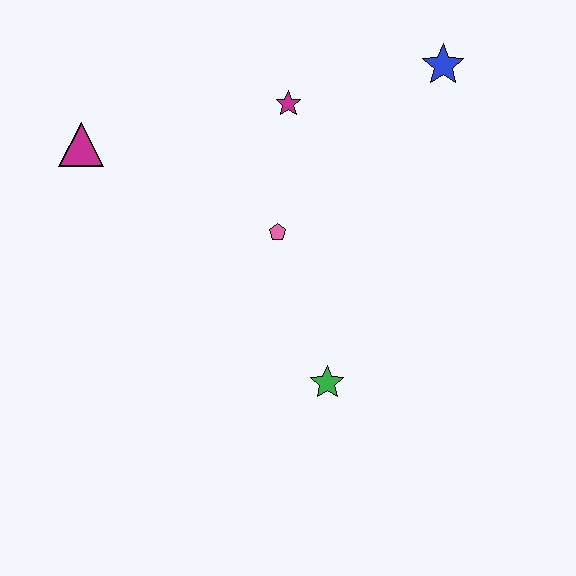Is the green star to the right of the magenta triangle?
Yes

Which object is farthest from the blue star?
The magenta triangle is farthest from the blue star.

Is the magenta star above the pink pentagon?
Yes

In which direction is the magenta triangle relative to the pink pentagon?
The magenta triangle is to the left of the pink pentagon.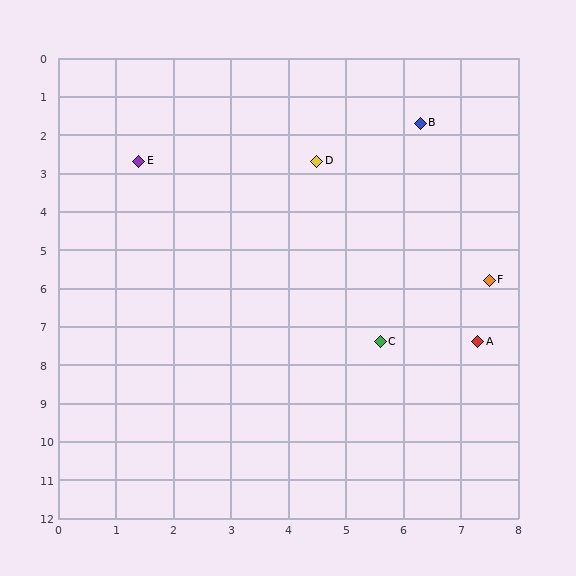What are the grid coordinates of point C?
Point C is at approximately (5.6, 7.4).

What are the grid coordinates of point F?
Point F is at approximately (7.5, 5.8).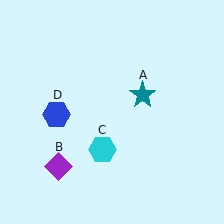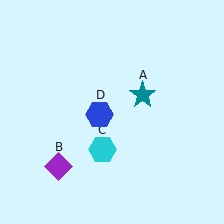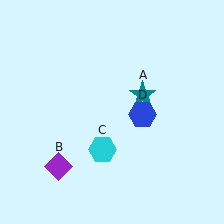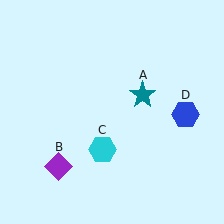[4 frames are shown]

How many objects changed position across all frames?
1 object changed position: blue hexagon (object D).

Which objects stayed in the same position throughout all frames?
Teal star (object A) and purple diamond (object B) and cyan hexagon (object C) remained stationary.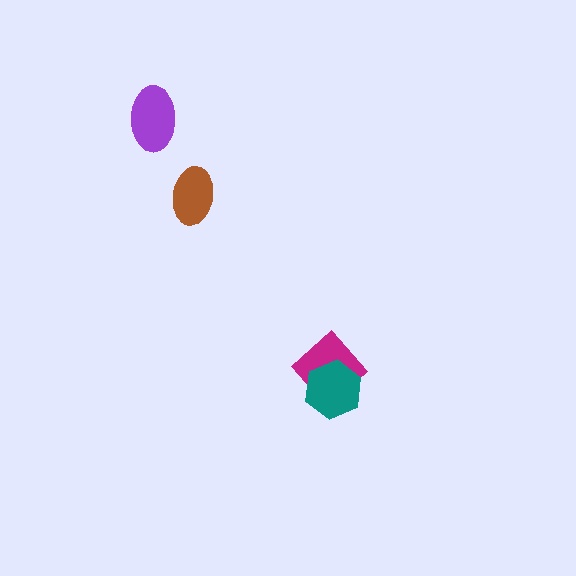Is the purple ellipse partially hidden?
No, no other shape covers it.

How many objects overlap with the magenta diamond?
1 object overlaps with the magenta diamond.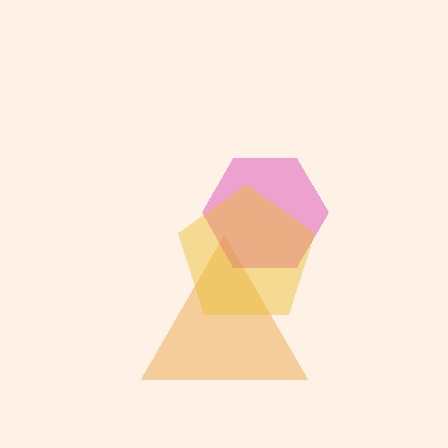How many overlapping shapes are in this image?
There are 3 overlapping shapes in the image.